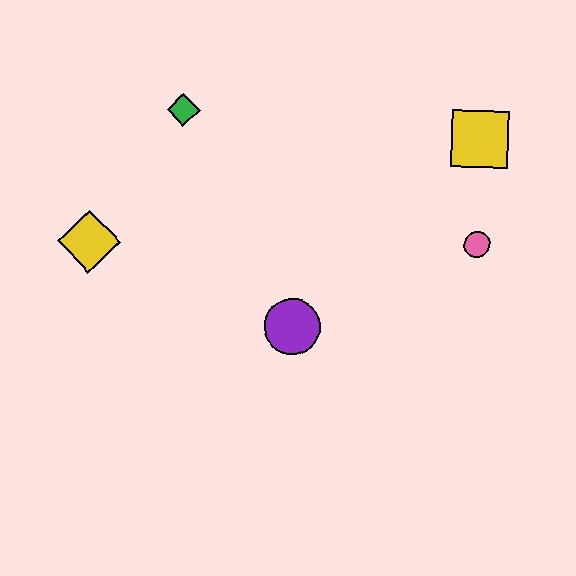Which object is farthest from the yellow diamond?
The yellow square is farthest from the yellow diamond.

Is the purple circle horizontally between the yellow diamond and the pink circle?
Yes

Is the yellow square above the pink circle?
Yes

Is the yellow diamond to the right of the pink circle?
No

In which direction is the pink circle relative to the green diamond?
The pink circle is to the right of the green diamond.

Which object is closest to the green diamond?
The yellow diamond is closest to the green diamond.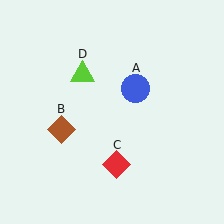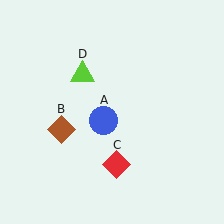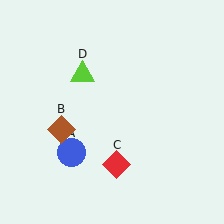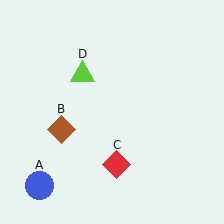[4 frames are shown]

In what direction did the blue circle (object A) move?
The blue circle (object A) moved down and to the left.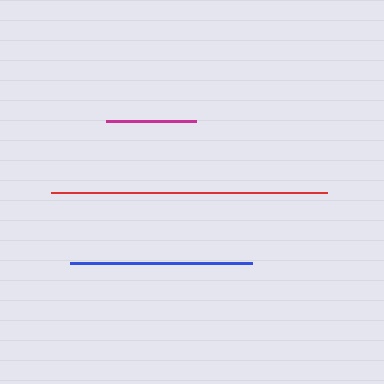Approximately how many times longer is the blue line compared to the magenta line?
The blue line is approximately 2.0 times the length of the magenta line.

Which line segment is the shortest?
The magenta line is the shortest at approximately 90 pixels.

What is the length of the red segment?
The red segment is approximately 276 pixels long.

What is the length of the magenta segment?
The magenta segment is approximately 90 pixels long.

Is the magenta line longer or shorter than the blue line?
The blue line is longer than the magenta line.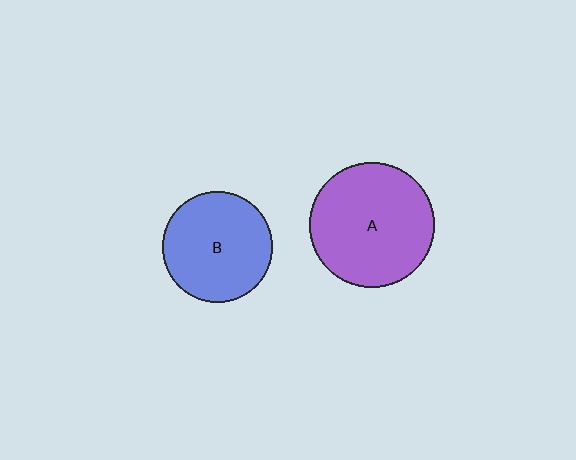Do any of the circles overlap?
No, none of the circles overlap.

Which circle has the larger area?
Circle A (purple).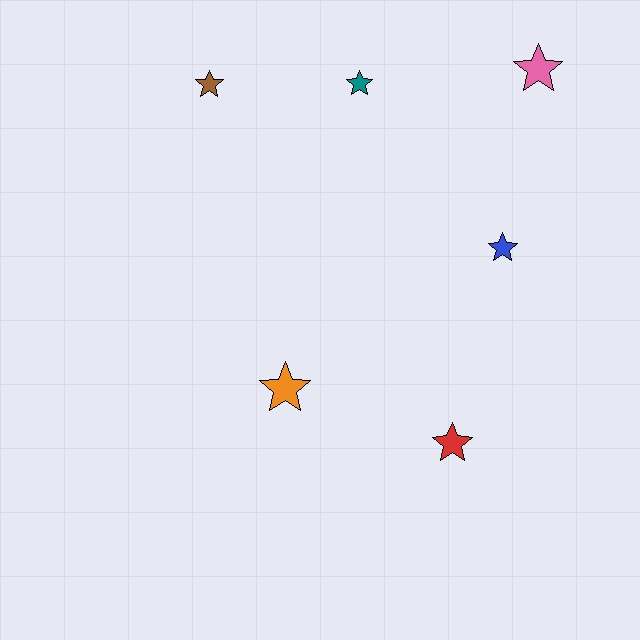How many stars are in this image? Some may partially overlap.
There are 6 stars.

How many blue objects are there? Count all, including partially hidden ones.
There is 1 blue object.